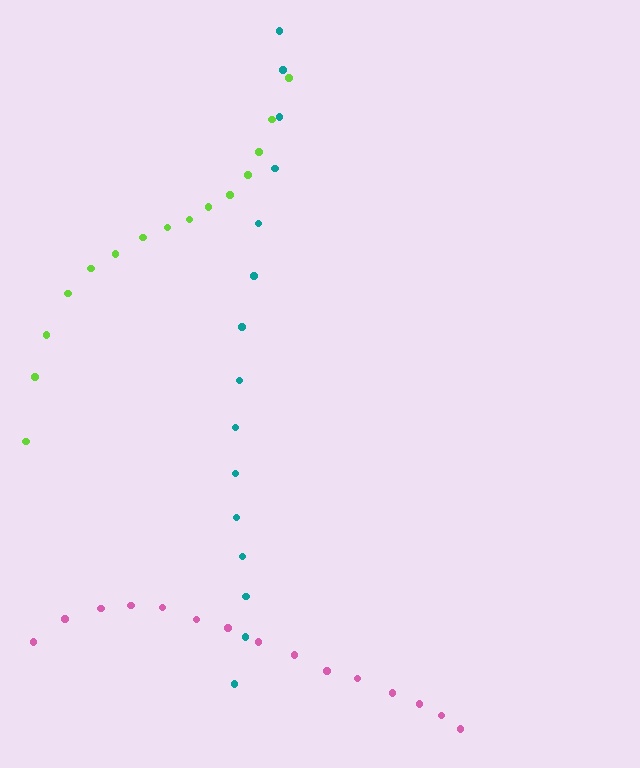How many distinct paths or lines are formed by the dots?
There are 3 distinct paths.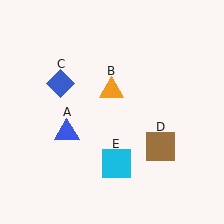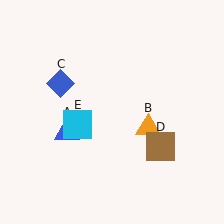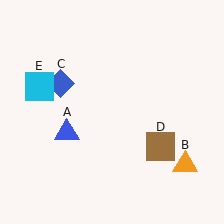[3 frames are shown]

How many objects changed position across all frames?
2 objects changed position: orange triangle (object B), cyan square (object E).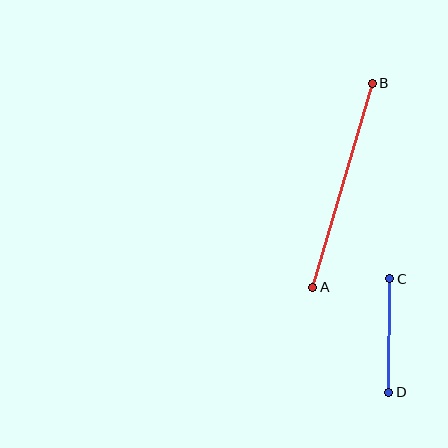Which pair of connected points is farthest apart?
Points A and B are farthest apart.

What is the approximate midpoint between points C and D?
The midpoint is at approximately (389, 335) pixels.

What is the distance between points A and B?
The distance is approximately 212 pixels.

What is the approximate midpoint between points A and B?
The midpoint is at approximately (343, 185) pixels.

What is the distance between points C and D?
The distance is approximately 114 pixels.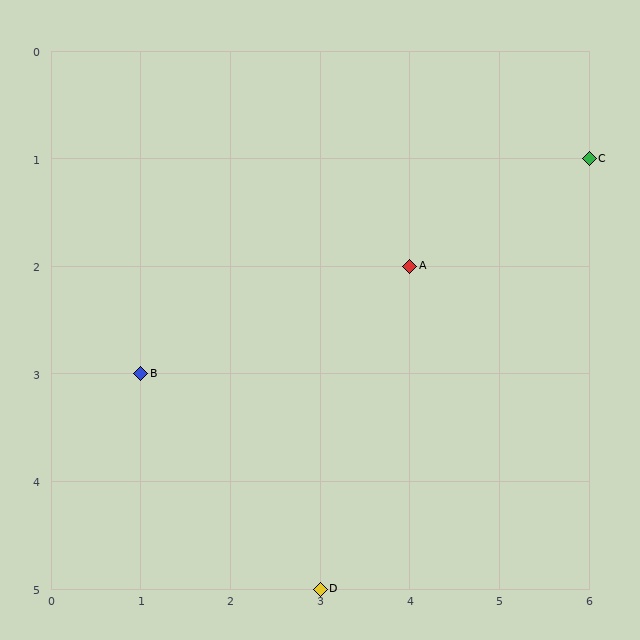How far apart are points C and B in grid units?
Points C and B are 5 columns and 2 rows apart (about 5.4 grid units diagonally).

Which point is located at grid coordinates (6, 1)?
Point C is at (6, 1).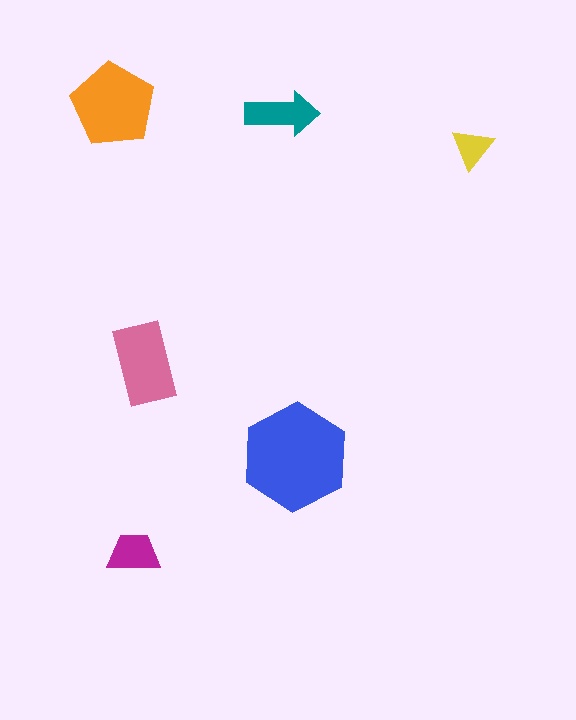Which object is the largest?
The blue hexagon.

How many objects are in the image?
There are 6 objects in the image.